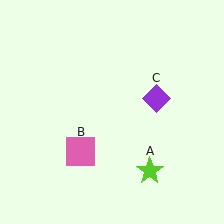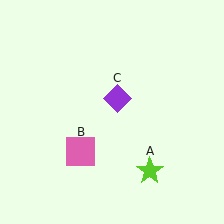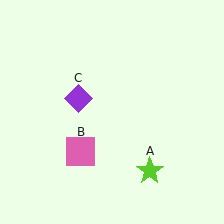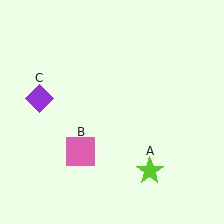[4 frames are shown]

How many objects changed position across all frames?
1 object changed position: purple diamond (object C).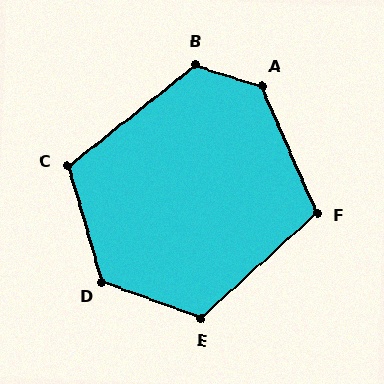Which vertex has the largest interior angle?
A, at approximately 131 degrees.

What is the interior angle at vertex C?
Approximately 112 degrees (obtuse).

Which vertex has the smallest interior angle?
F, at approximately 109 degrees.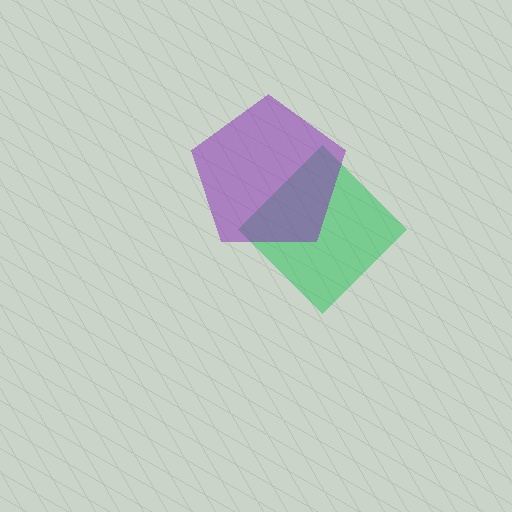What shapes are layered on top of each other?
The layered shapes are: a green diamond, a purple pentagon.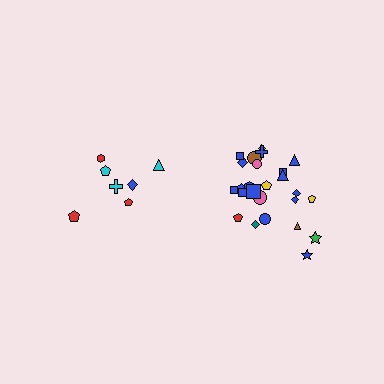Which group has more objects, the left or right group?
The right group.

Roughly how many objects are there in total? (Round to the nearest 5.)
Roughly 30 objects in total.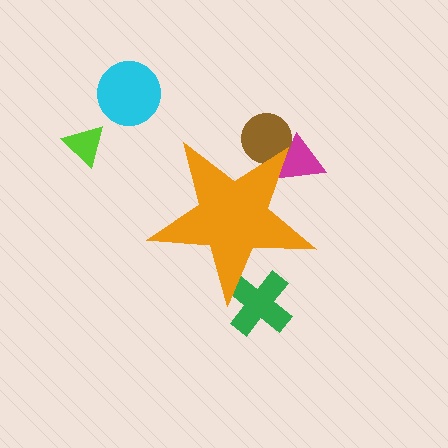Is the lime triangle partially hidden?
No, the lime triangle is fully visible.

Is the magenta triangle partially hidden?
Yes, the magenta triangle is partially hidden behind the orange star.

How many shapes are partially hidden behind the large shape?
3 shapes are partially hidden.